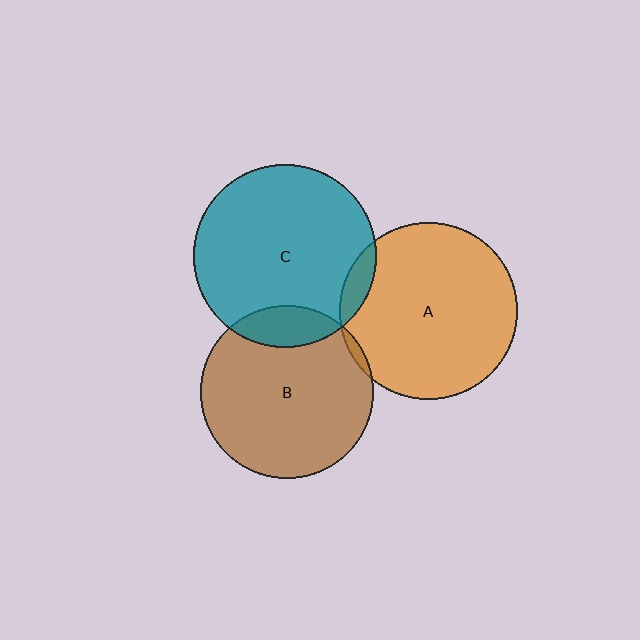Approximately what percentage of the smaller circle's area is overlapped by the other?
Approximately 5%.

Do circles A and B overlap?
Yes.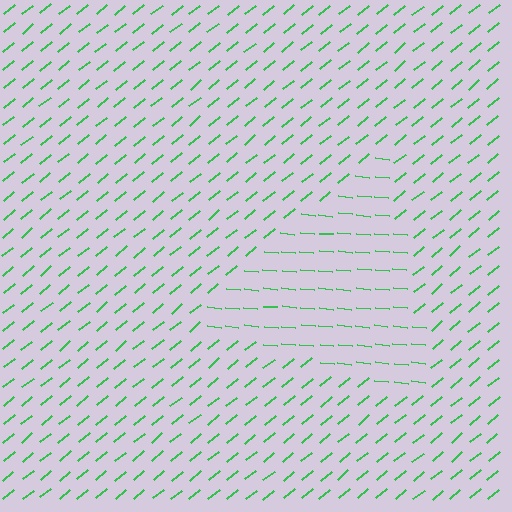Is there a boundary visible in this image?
Yes, there is a texture boundary formed by a change in line orientation.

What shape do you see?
I see a triangle.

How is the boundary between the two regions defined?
The boundary is defined purely by a change in line orientation (approximately 45 degrees difference). All lines are the same color and thickness.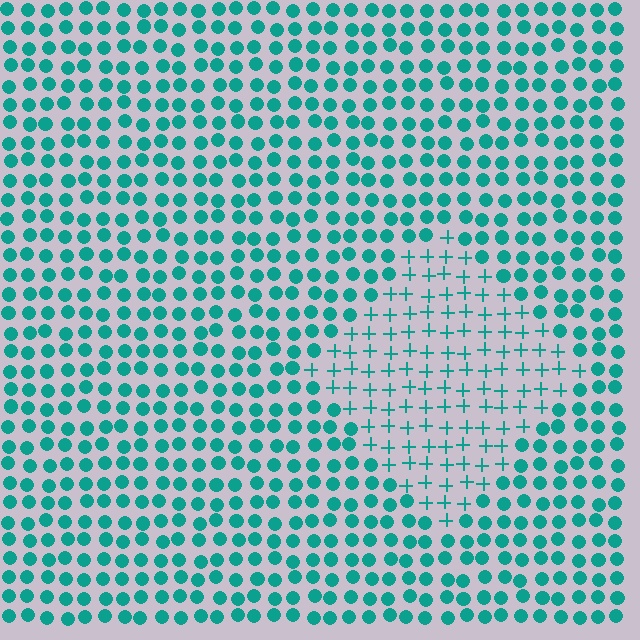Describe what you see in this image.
The image is filled with small teal elements arranged in a uniform grid. A diamond-shaped region contains plus signs, while the surrounding area contains circles. The boundary is defined purely by the change in element shape.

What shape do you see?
I see a diamond.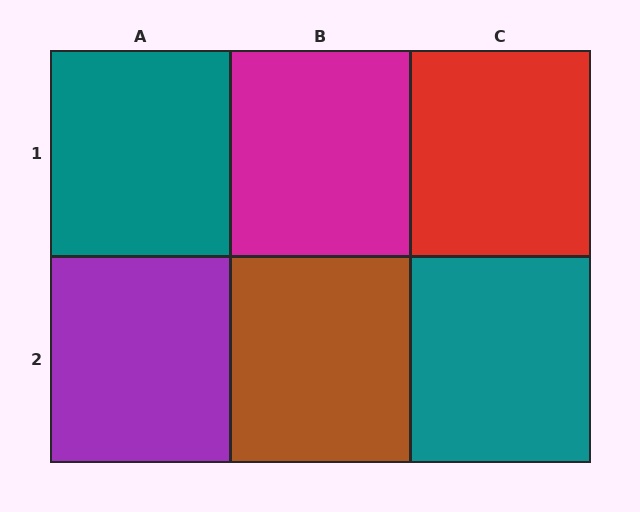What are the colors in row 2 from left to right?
Purple, brown, teal.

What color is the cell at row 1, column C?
Red.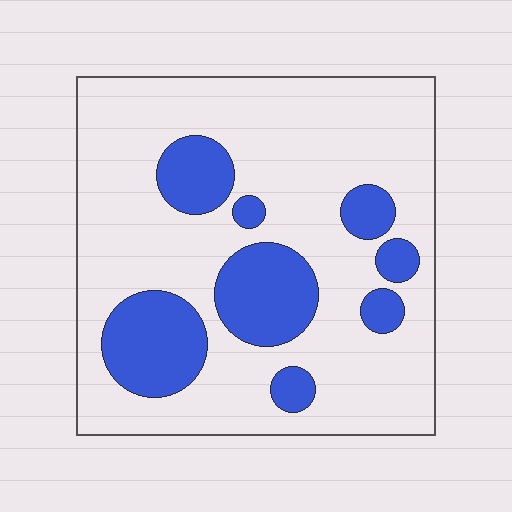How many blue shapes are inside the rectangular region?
8.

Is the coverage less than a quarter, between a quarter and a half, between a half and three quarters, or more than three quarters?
Less than a quarter.